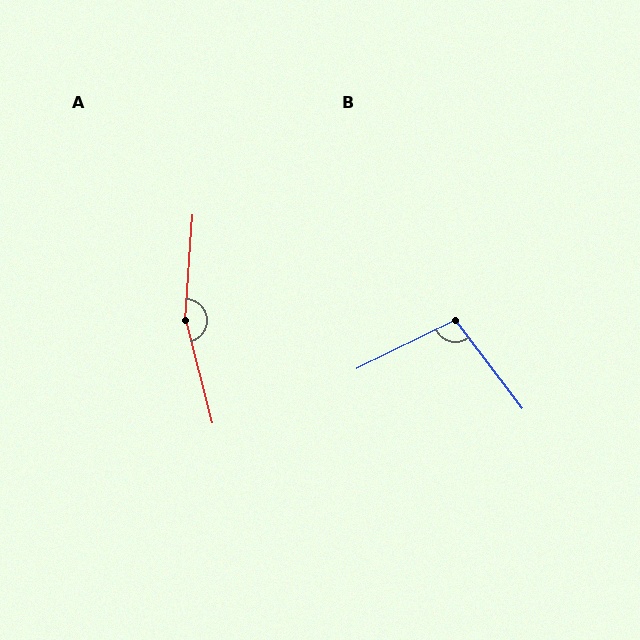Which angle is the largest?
A, at approximately 162 degrees.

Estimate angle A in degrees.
Approximately 162 degrees.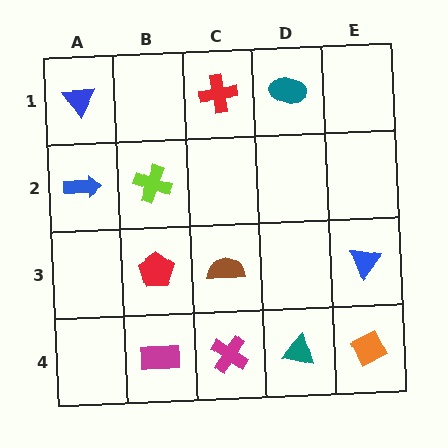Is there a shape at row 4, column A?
No, that cell is empty.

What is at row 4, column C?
A magenta cross.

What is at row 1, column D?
A teal ellipse.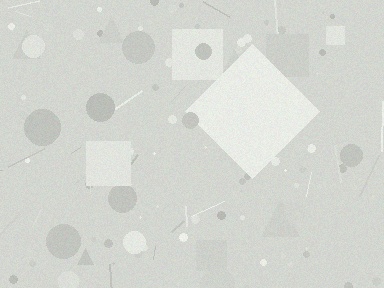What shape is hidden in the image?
A diamond is hidden in the image.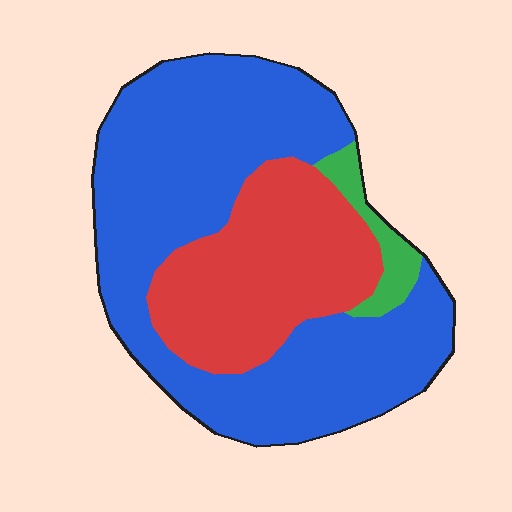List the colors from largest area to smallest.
From largest to smallest: blue, red, green.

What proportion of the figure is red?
Red covers about 30% of the figure.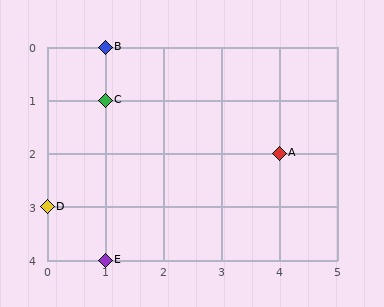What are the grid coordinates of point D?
Point D is at grid coordinates (0, 3).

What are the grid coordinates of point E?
Point E is at grid coordinates (1, 4).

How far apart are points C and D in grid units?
Points C and D are 1 column and 2 rows apart (about 2.2 grid units diagonally).